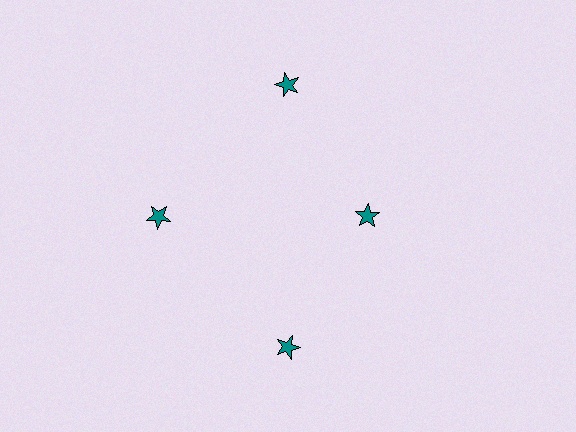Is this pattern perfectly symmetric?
No. The 4 teal stars are arranged in a ring, but one element near the 3 o'clock position is pulled inward toward the center, breaking the 4-fold rotational symmetry.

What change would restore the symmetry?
The symmetry would be restored by moving it outward, back onto the ring so that all 4 stars sit at equal angles and equal distance from the center.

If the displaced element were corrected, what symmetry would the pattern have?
It would have 4-fold rotational symmetry — the pattern would map onto itself every 90 degrees.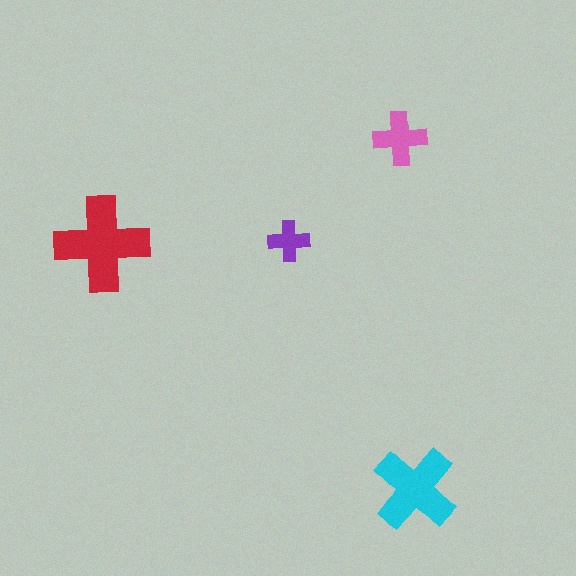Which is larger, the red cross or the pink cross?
The red one.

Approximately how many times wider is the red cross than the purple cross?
About 2.5 times wider.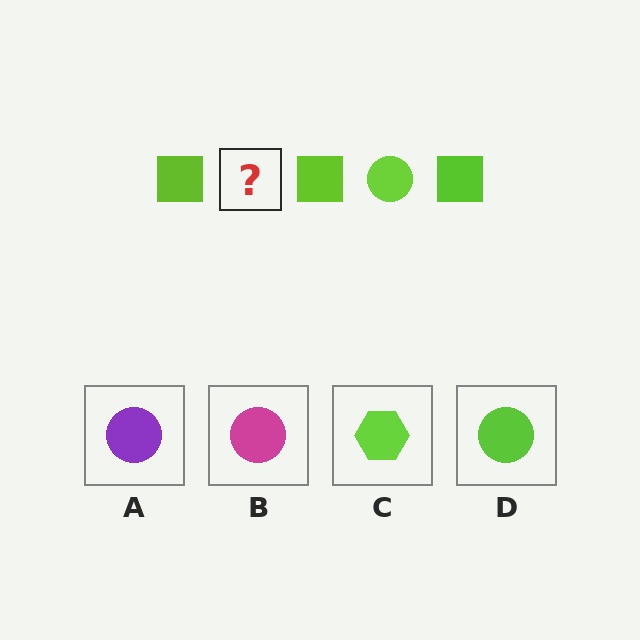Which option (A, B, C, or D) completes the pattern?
D.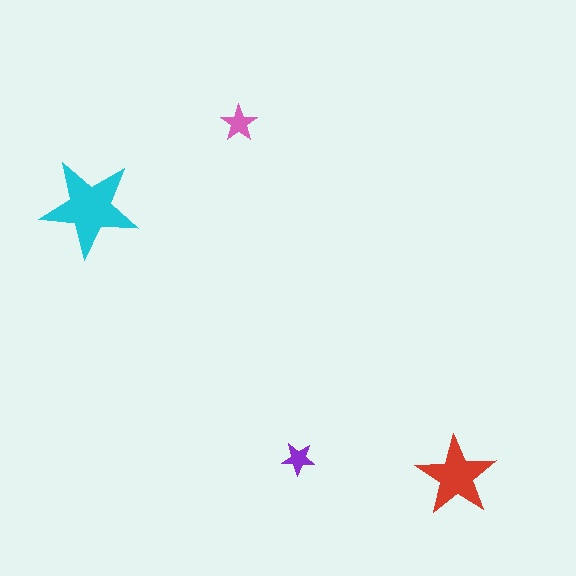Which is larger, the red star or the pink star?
The red one.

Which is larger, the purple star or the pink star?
The pink one.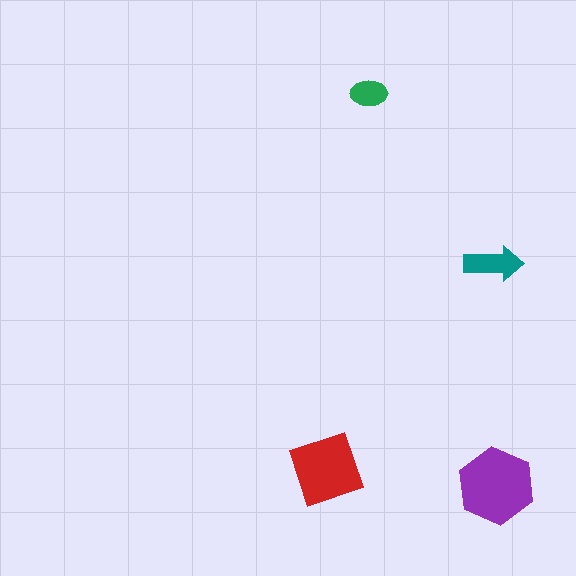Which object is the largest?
The purple hexagon.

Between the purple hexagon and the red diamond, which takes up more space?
The purple hexagon.